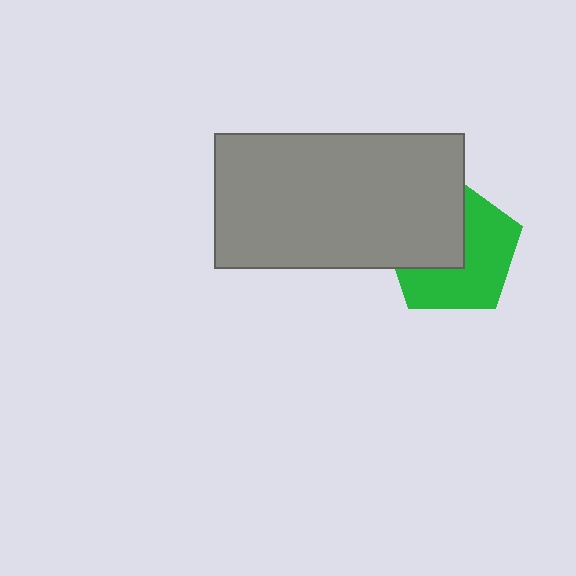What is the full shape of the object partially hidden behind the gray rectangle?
The partially hidden object is a green pentagon.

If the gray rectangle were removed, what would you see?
You would see the complete green pentagon.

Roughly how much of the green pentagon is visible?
About half of it is visible (roughly 56%).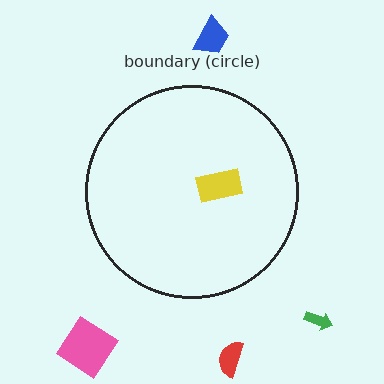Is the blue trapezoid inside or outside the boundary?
Outside.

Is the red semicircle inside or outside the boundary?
Outside.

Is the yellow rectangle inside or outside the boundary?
Inside.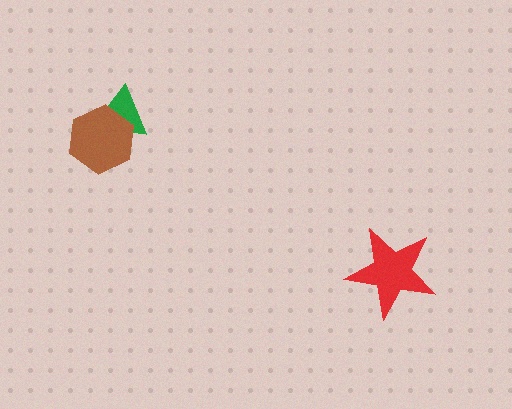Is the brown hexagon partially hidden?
No, no other shape covers it.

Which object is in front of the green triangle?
The brown hexagon is in front of the green triangle.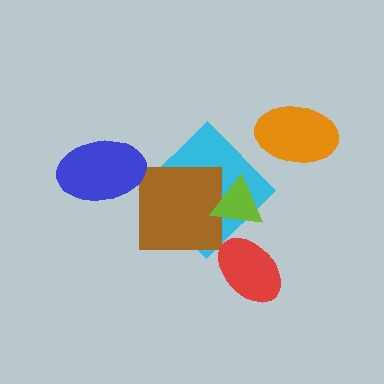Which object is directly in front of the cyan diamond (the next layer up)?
The brown square is directly in front of the cyan diamond.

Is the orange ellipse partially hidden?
No, no other shape covers it.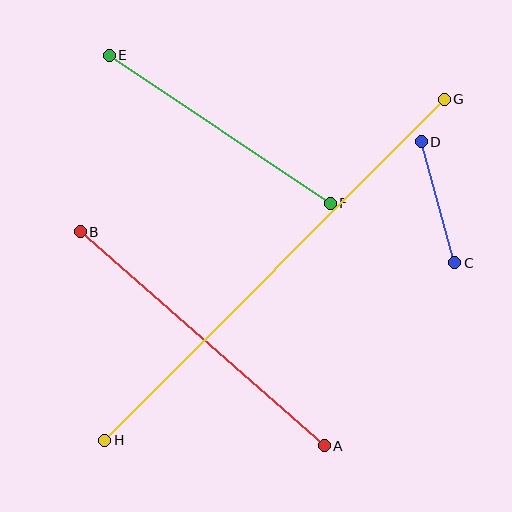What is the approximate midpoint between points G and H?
The midpoint is at approximately (275, 270) pixels.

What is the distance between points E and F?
The distance is approximately 266 pixels.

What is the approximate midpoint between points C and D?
The midpoint is at approximately (438, 202) pixels.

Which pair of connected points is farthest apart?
Points G and H are farthest apart.